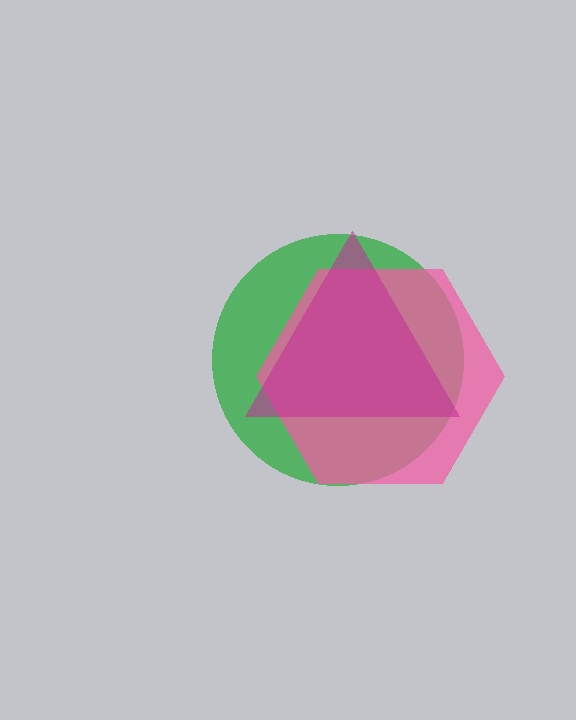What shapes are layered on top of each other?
The layered shapes are: a green circle, a pink hexagon, a magenta triangle.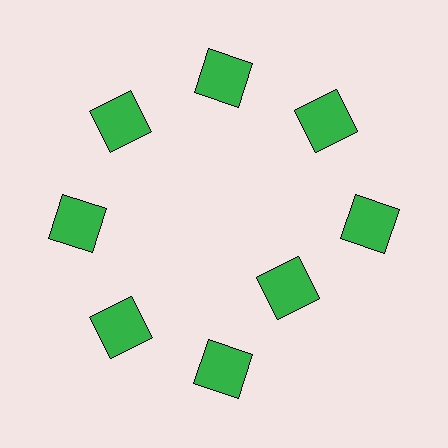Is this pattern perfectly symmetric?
No. The 8 green squares are arranged in a ring, but one element near the 4 o'clock position is pulled inward toward the center, breaking the 8-fold rotational symmetry.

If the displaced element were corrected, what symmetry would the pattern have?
It would have 8-fold rotational symmetry — the pattern would map onto itself every 45 degrees.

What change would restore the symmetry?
The symmetry would be restored by moving it outward, back onto the ring so that all 8 squares sit at equal angles and equal distance from the center.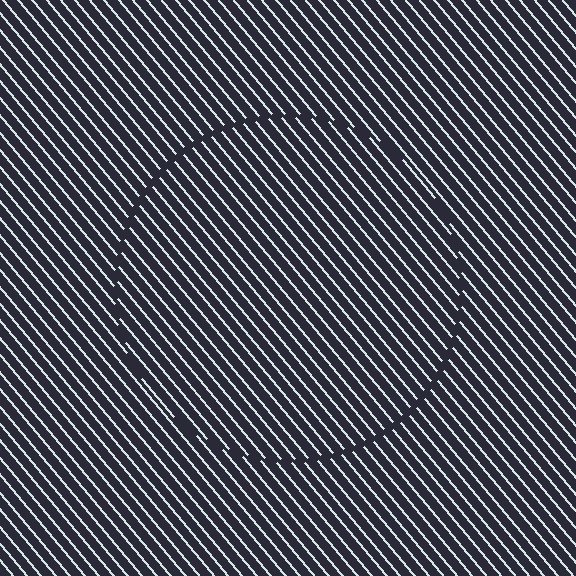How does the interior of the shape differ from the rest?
The interior of the shape contains the same grating, shifted by half a period — the contour is defined by the phase discontinuity where line-ends from the inner and outer gratings abut.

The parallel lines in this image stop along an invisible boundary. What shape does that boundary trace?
An illusory circle. The interior of the shape contains the same grating, shifted by half a period — the contour is defined by the phase discontinuity where line-ends from the inner and outer gratings abut.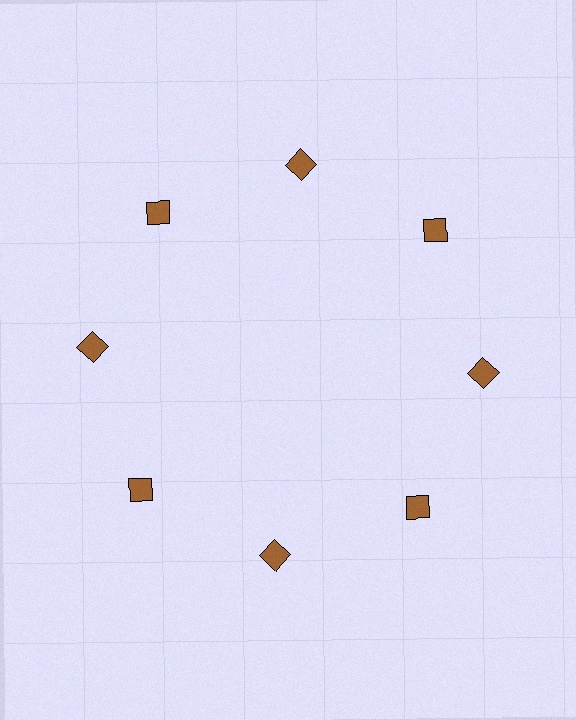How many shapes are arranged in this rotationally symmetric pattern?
There are 8 shapes, arranged in 8 groups of 1.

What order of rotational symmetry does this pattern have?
This pattern has 8-fold rotational symmetry.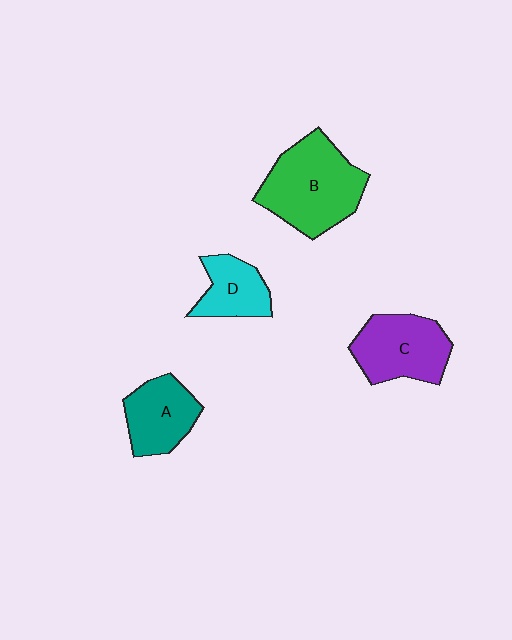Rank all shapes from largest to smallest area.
From largest to smallest: B (green), C (purple), A (teal), D (cyan).